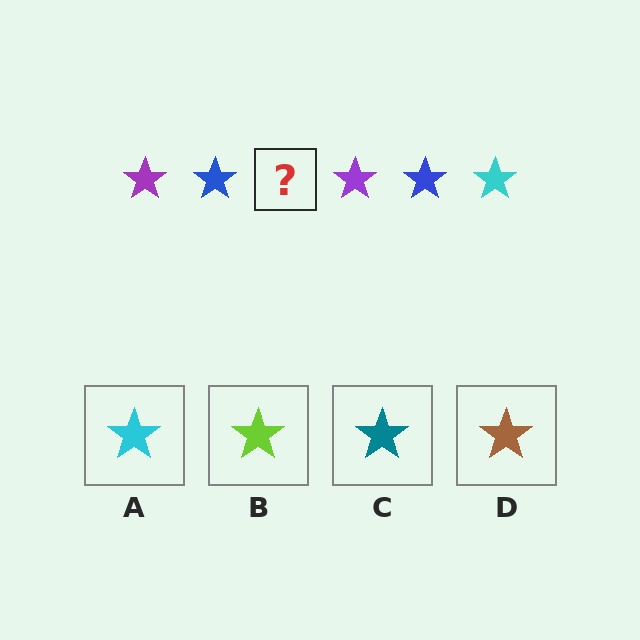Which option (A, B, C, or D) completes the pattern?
A.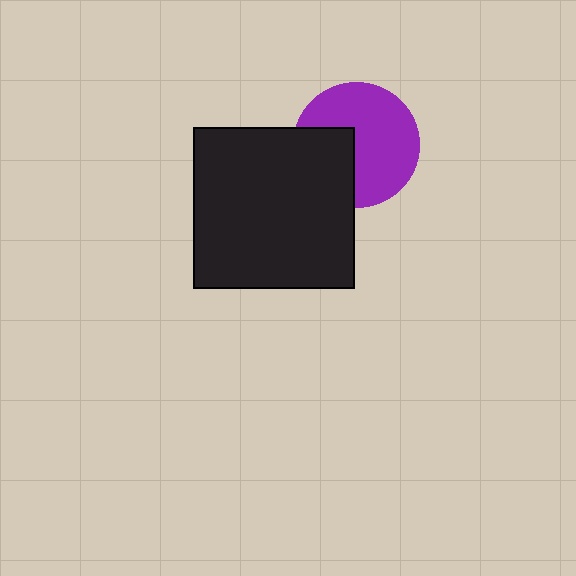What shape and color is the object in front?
The object in front is a black square.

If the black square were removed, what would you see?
You would see the complete purple circle.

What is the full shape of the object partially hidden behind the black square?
The partially hidden object is a purple circle.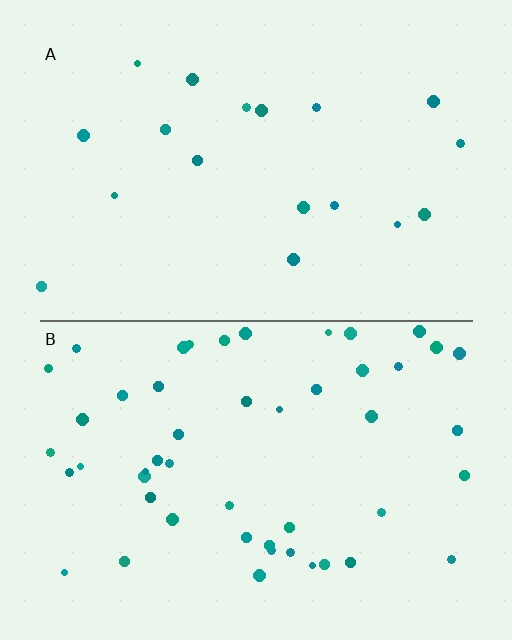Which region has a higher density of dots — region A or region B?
B (the bottom).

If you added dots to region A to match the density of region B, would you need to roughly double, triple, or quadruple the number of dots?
Approximately triple.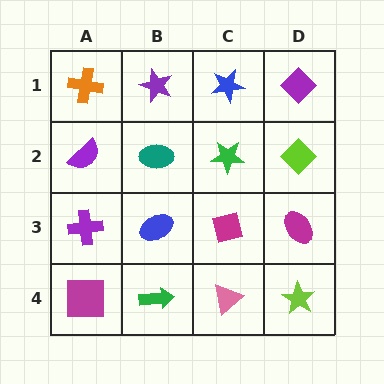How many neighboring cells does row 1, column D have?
2.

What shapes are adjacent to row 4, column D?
A magenta ellipse (row 3, column D), a pink triangle (row 4, column C).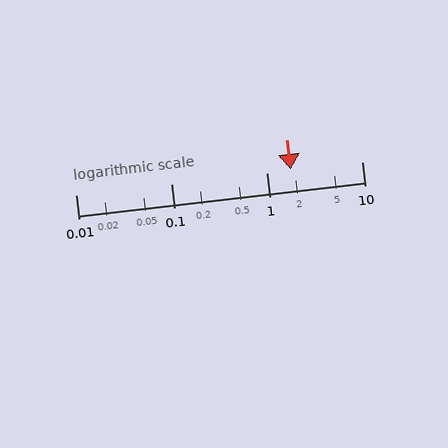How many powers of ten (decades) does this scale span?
The scale spans 3 decades, from 0.01 to 10.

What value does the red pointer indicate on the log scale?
The pointer indicates approximately 1.8.